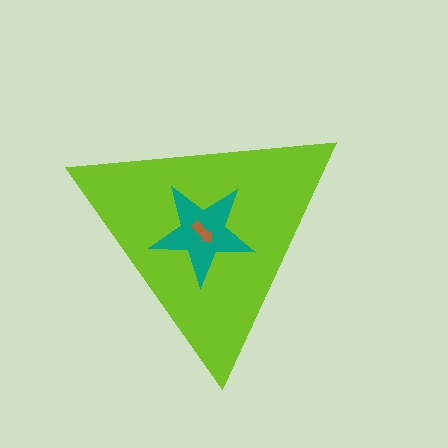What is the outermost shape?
The lime triangle.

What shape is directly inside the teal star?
The brown arrow.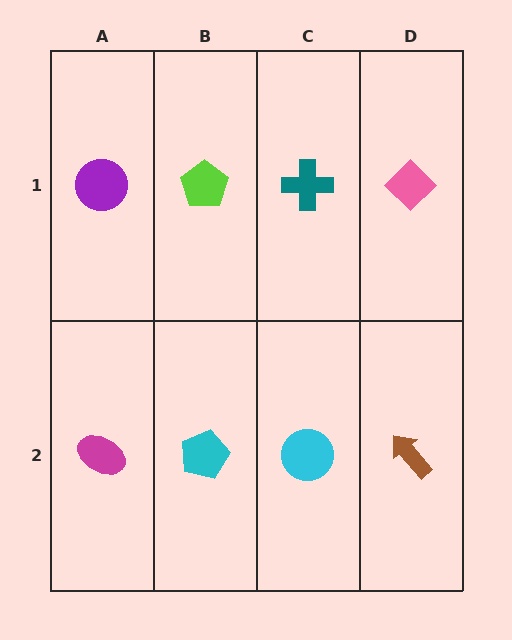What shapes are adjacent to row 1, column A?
A magenta ellipse (row 2, column A), a lime pentagon (row 1, column B).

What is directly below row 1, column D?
A brown arrow.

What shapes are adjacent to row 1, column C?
A cyan circle (row 2, column C), a lime pentagon (row 1, column B), a pink diamond (row 1, column D).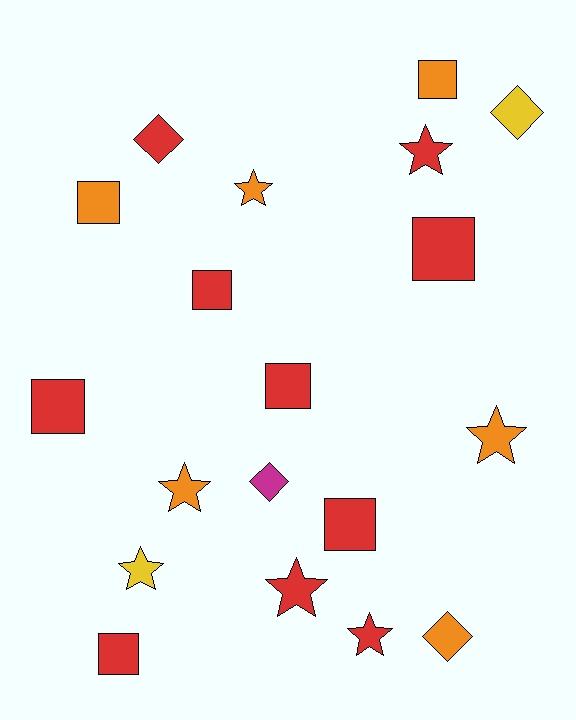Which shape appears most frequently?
Square, with 8 objects.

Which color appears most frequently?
Red, with 10 objects.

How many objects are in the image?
There are 19 objects.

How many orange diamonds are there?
There is 1 orange diamond.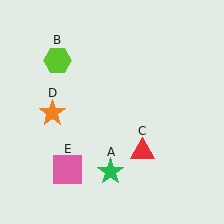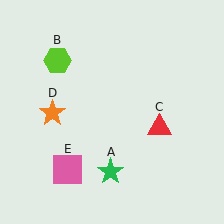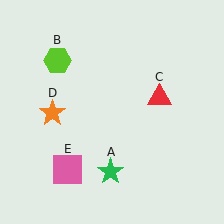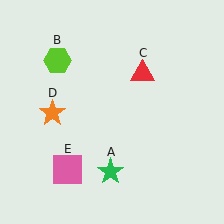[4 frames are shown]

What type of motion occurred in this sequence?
The red triangle (object C) rotated counterclockwise around the center of the scene.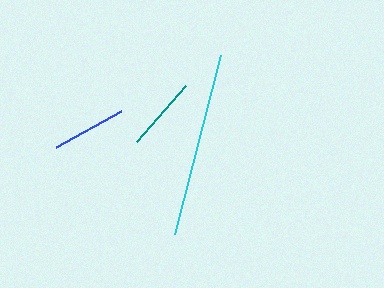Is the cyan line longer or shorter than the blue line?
The cyan line is longer than the blue line.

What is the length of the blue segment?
The blue segment is approximately 75 pixels long.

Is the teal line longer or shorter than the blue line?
The teal line is longer than the blue line.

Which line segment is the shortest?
The blue line is the shortest at approximately 75 pixels.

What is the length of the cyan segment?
The cyan segment is approximately 185 pixels long.